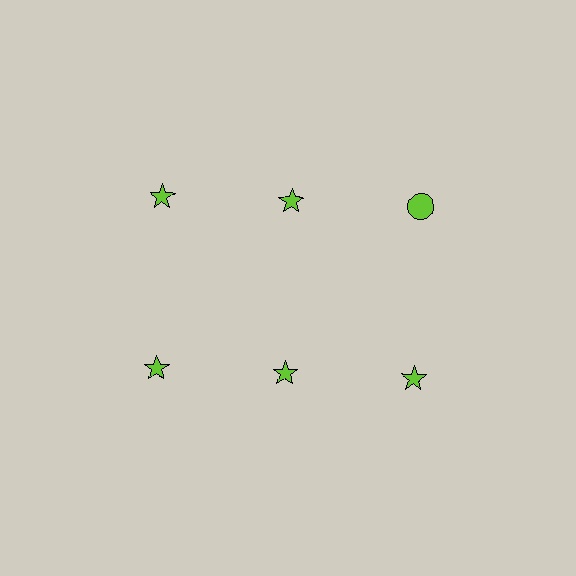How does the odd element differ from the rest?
It has a different shape: circle instead of star.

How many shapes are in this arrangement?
There are 6 shapes arranged in a grid pattern.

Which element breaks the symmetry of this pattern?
The lime circle in the top row, center column breaks the symmetry. All other shapes are lime stars.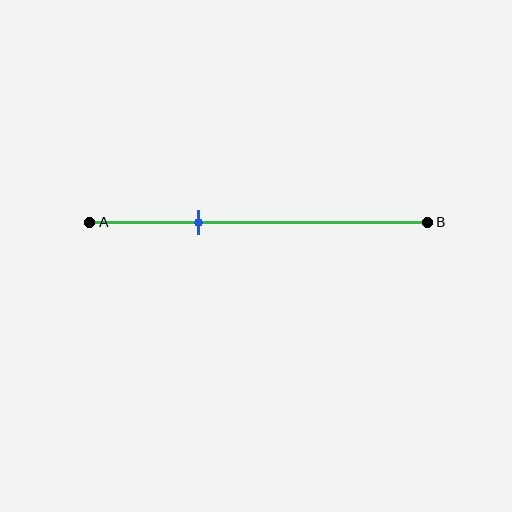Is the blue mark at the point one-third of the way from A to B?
Yes, the mark is approximately at the one-third point.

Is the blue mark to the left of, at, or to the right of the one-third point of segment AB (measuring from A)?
The blue mark is approximately at the one-third point of segment AB.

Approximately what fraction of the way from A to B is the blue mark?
The blue mark is approximately 30% of the way from A to B.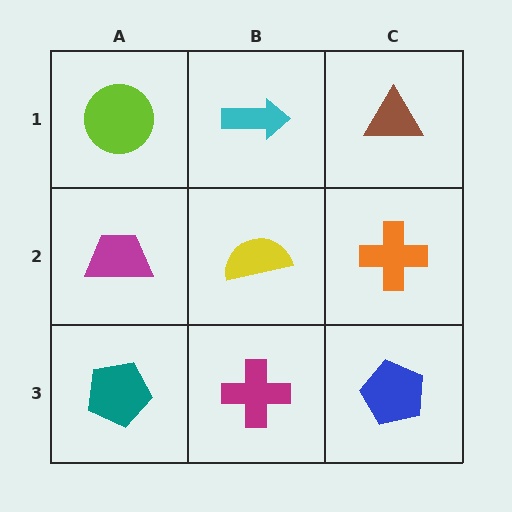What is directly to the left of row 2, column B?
A magenta trapezoid.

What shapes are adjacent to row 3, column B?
A yellow semicircle (row 2, column B), a teal pentagon (row 3, column A), a blue pentagon (row 3, column C).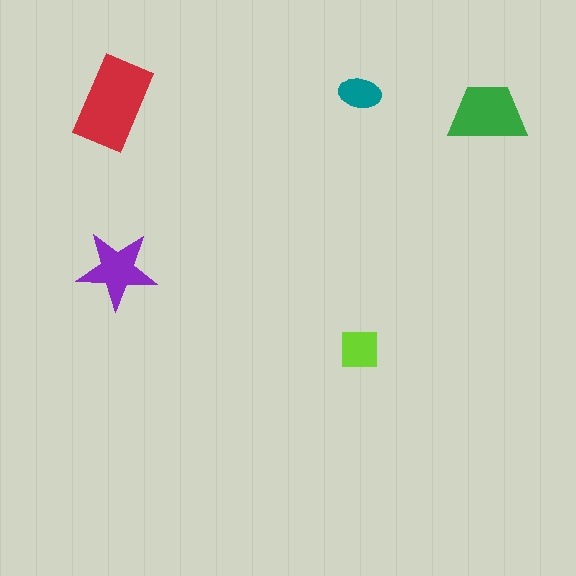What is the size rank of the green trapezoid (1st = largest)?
2nd.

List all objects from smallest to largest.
The teal ellipse, the lime square, the purple star, the green trapezoid, the red rectangle.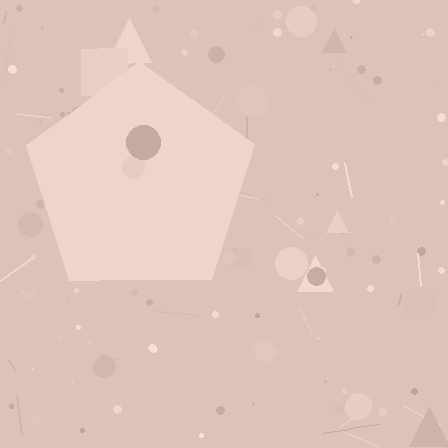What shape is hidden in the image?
A pentagon is hidden in the image.